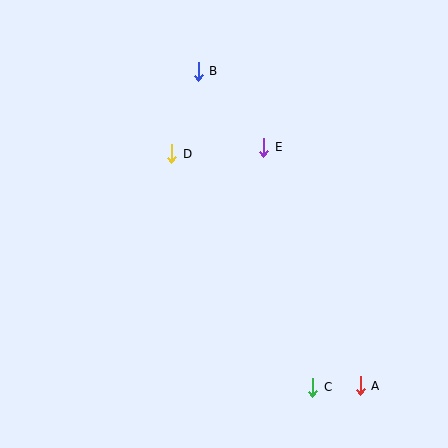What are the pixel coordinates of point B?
Point B is at (198, 71).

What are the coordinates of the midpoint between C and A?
The midpoint between C and A is at (336, 386).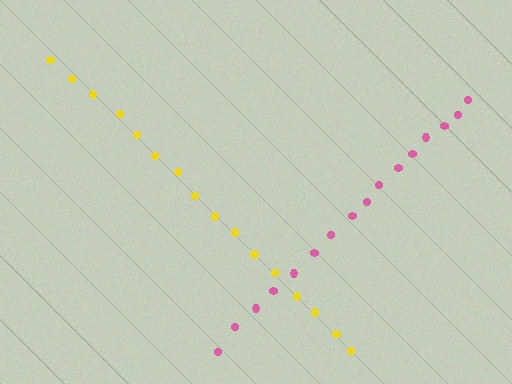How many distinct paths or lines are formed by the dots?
There are 2 distinct paths.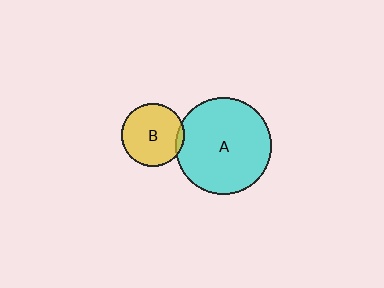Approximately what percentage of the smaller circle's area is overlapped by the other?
Approximately 5%.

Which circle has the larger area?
Circle A (cyan).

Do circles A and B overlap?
Yes.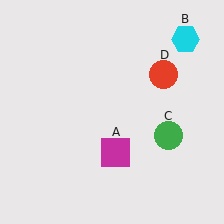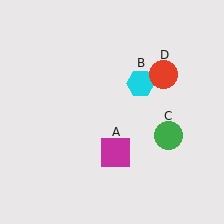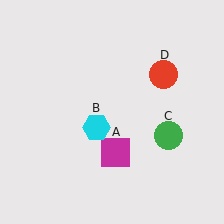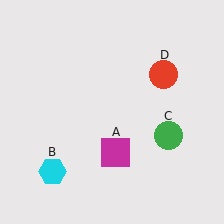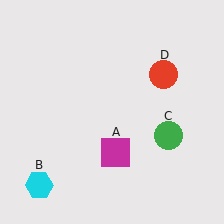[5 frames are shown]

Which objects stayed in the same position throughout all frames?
Magenta square (object A) and green circle (object C) and red circle (object D) remained stationary.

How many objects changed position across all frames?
1 object changed position: cyan hexagon (object B).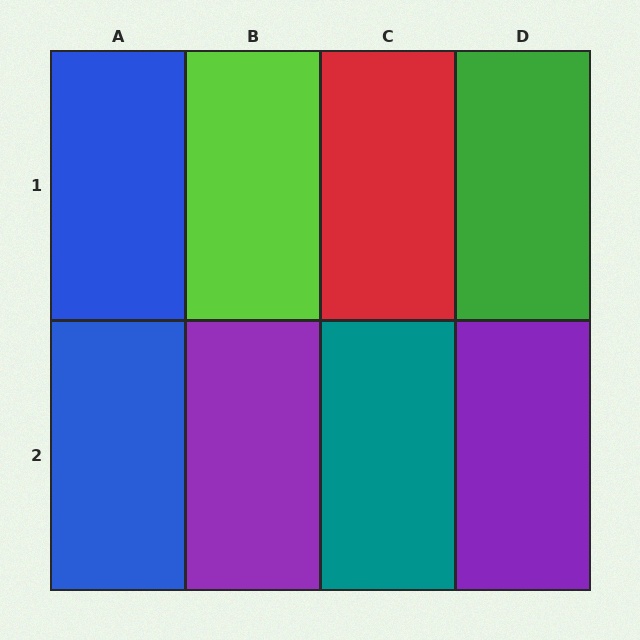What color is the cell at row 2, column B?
Purple.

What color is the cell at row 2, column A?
Blue.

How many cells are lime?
1 cell is lime.